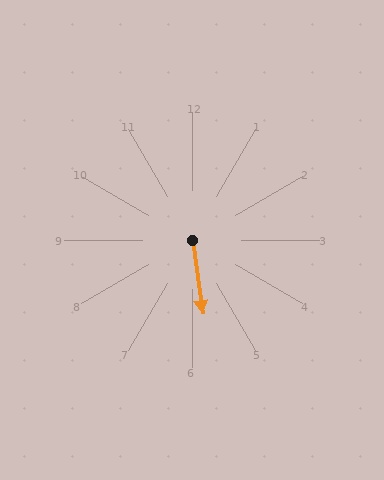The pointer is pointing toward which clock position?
Roughly 6 o'clock.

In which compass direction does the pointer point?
South.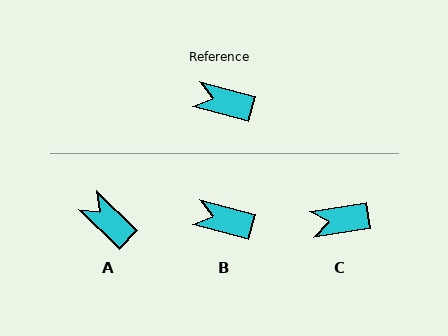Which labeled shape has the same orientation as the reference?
B.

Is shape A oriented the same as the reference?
No, it is off by about 29 degrees.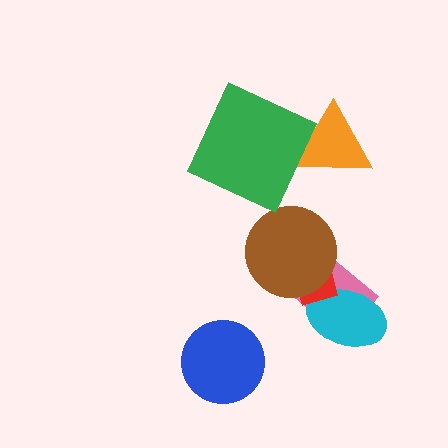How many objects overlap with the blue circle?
0 objects overlap with the blue circle.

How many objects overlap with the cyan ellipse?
2 objects overlap with the cyan ellipse.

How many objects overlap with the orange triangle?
1 object overlaps with the orange triangle.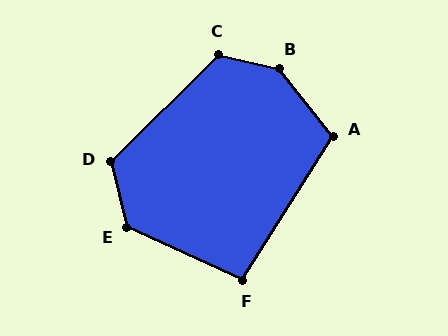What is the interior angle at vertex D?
Approximately 121 degrees (obtuse).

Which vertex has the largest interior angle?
B, at approximately 142 degrees.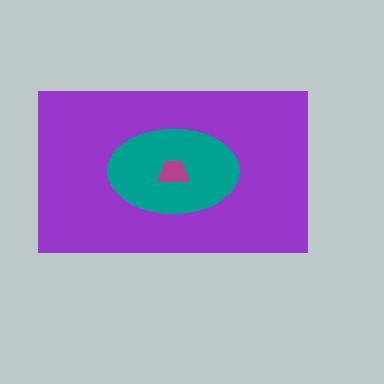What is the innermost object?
The magenta trapezoid.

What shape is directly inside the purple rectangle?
The teal ellipse.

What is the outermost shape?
The purple rectangle.